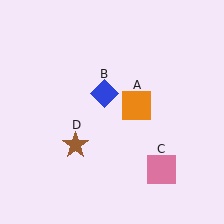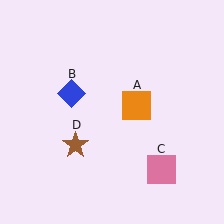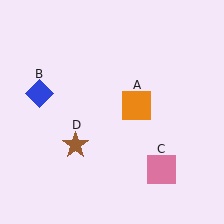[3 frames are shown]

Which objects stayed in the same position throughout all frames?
Orange square (object A) and pink square (object C) and brown star (object D) remained stationary.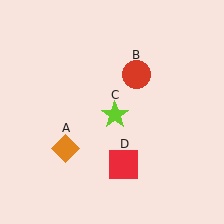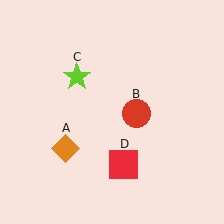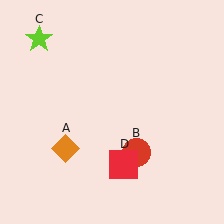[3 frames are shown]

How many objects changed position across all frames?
2 objects changed position: red circle (object B), lime star (object C).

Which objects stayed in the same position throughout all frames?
Orange diamond (object A) and red square (object D) remained stationary.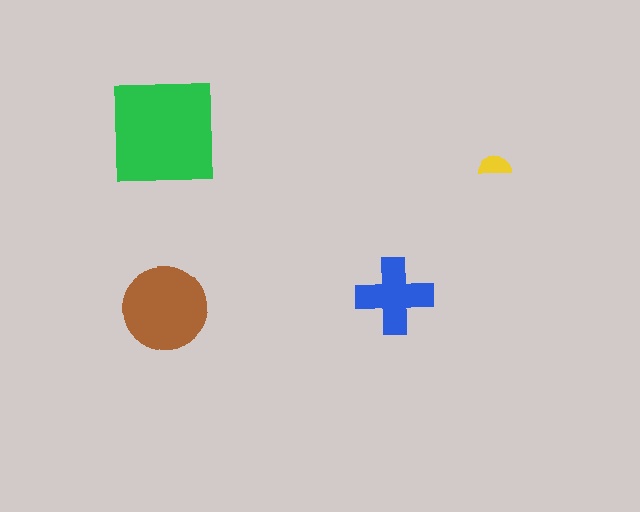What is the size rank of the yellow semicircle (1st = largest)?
4th.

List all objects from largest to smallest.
The green square, the brown circle, the blue cross, the yellow semicircle.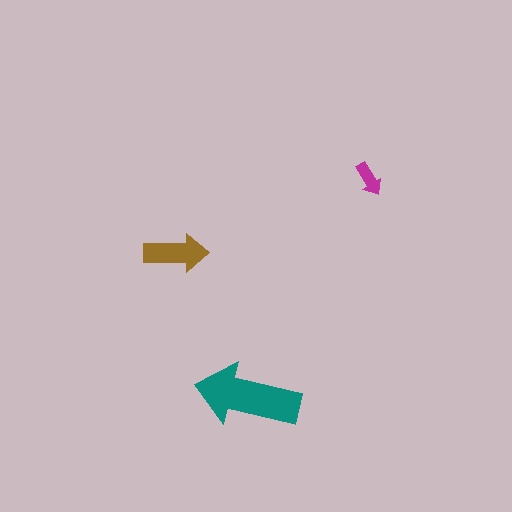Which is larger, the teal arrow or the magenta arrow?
The teal one.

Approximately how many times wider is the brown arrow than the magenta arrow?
About 2 times wider.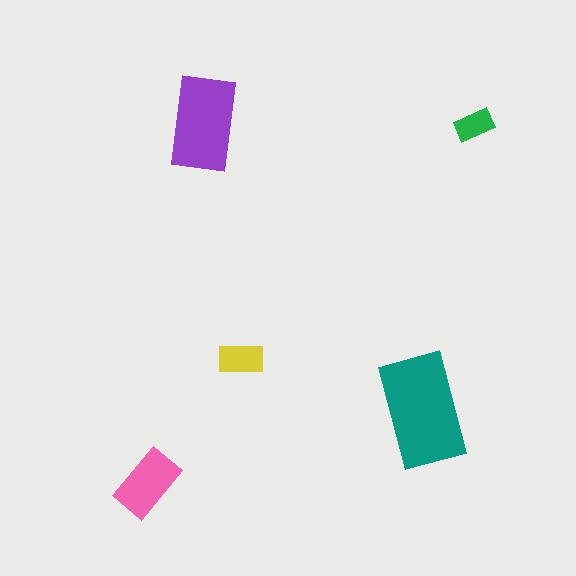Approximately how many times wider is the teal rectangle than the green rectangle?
About 3 times wider.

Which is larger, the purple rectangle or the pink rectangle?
The purple one.